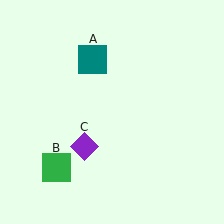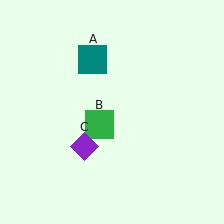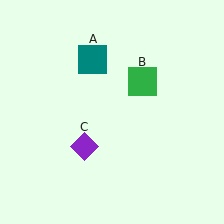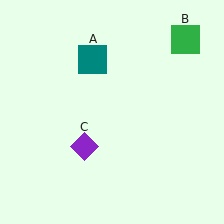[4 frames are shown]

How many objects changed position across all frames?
1 object changed position: green square (object B).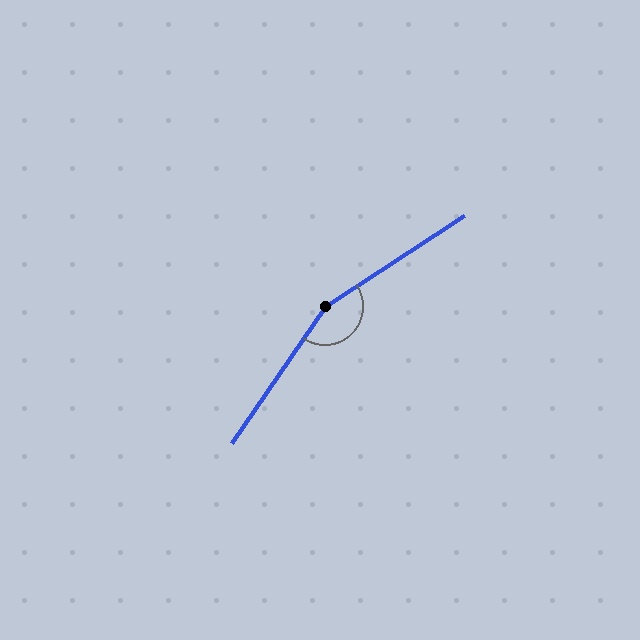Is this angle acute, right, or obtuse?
It is obtuse.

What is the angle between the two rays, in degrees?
Approximately 157 degrees.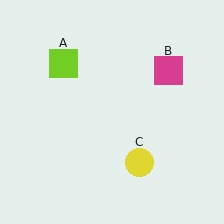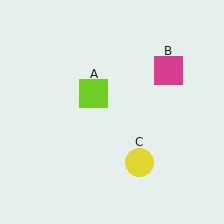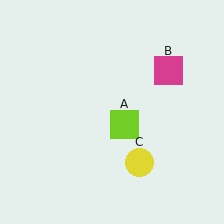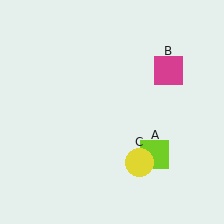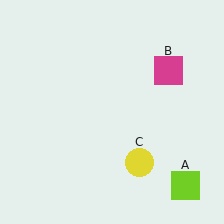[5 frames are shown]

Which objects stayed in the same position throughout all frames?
Magenta square (object B) and yellow circle (object C) remained stationary.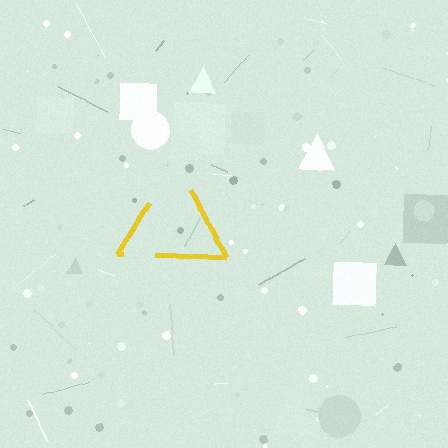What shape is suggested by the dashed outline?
The dashed outline suggests a triangle.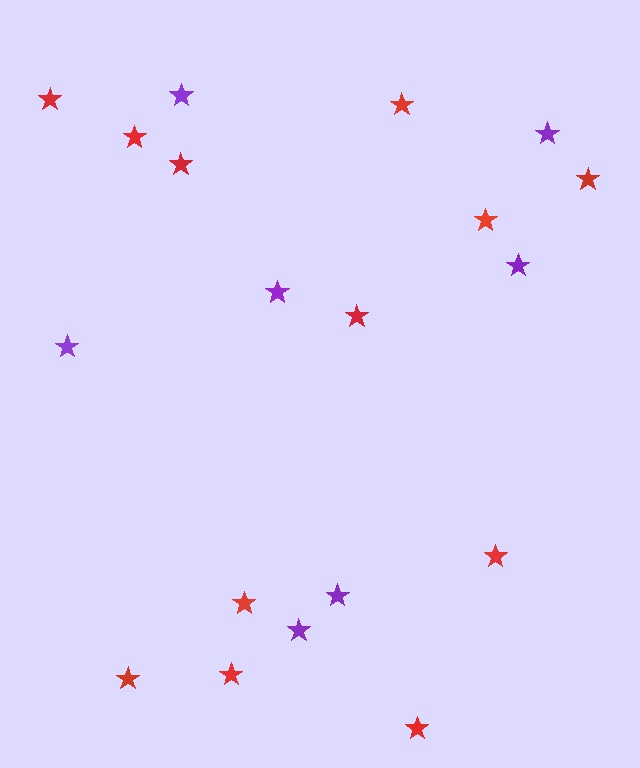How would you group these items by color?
There are 2 groups: one group of purple stars (7) and one group of red stars (12).